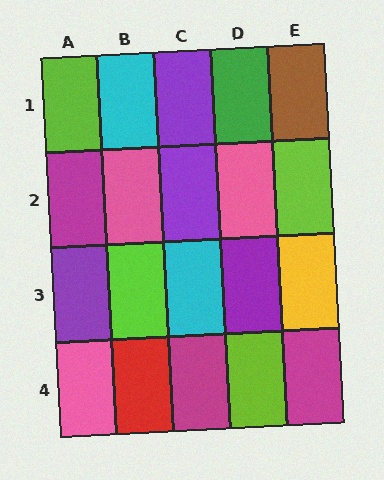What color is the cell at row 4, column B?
Red.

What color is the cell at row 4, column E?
Magenta.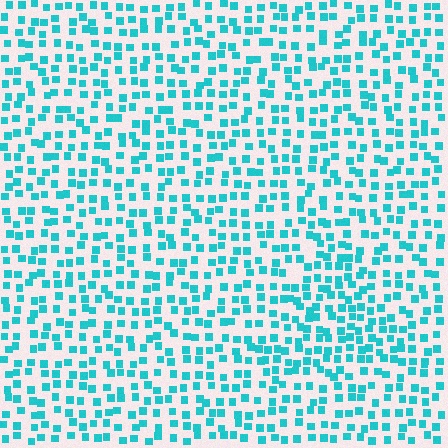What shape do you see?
I see a triangle.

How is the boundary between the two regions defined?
The boundary is defined by a change in element density (approximately 1.5x ratio). All elements are the same color, size, and shape.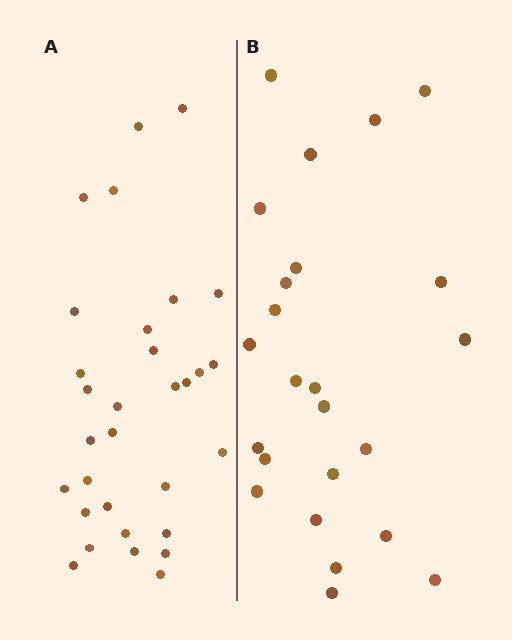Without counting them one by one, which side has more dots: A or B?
Region A (the left region) has more dots.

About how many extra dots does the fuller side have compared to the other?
Region A has roughly 8 or so more dots than region B.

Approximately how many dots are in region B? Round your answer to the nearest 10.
About 20 dots. (The exact count is 24, which rounds to 20.)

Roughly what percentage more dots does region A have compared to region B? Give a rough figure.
About 30% more.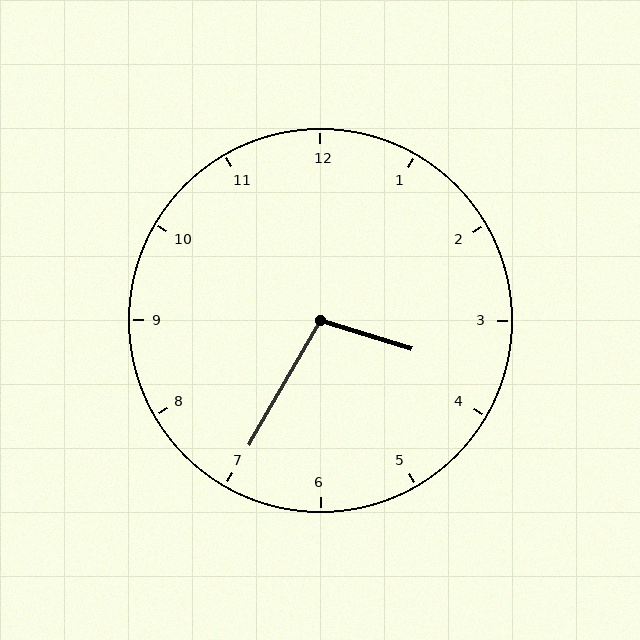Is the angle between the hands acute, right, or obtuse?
It is obtuse.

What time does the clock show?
3:35.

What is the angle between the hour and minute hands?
Approximately 102 degrees.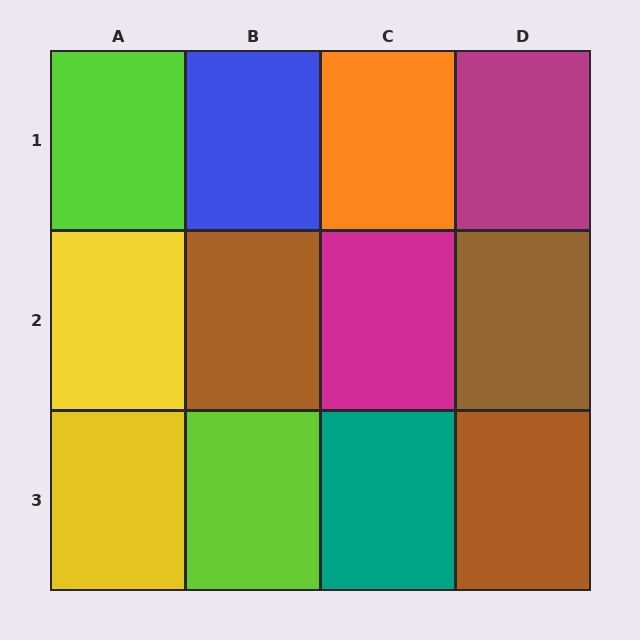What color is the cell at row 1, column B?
Blue.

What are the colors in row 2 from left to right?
Yellow, brown, magenta, brown.